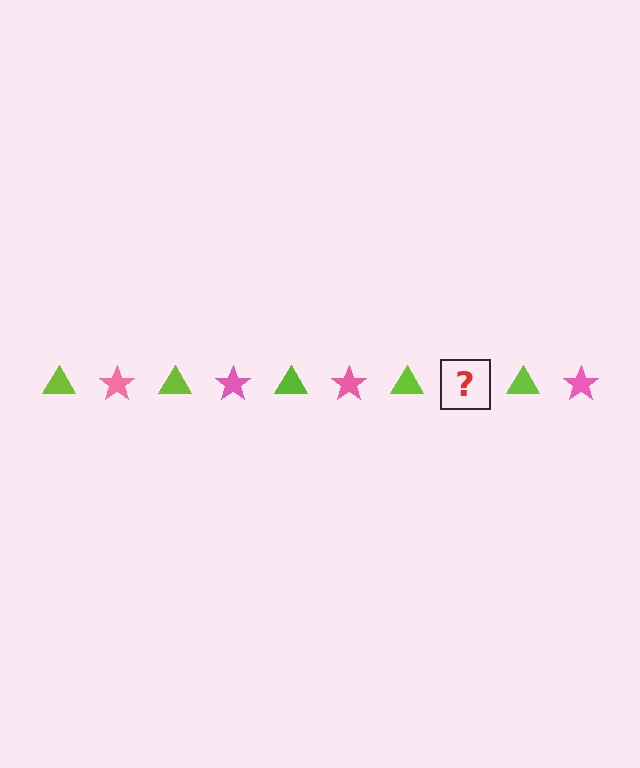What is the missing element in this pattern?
The missing element is a pink star.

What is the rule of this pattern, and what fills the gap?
The rule is that the pattern alternates between lime triangle and pink star. The gap should be filled with a pink star.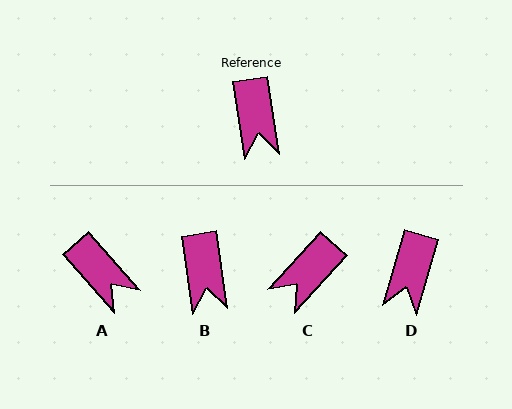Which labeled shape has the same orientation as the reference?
B.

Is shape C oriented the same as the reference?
No, it is off by about 51 degrees.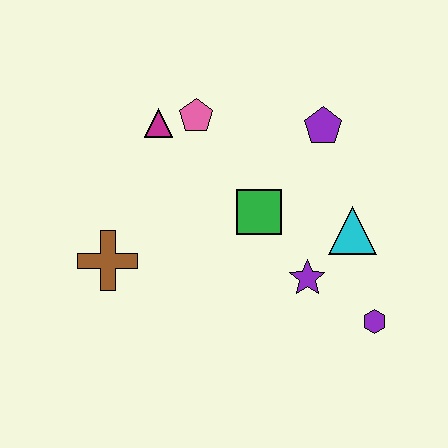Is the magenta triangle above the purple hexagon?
Yes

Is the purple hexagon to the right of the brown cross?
Yes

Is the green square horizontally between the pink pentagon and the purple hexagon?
Yes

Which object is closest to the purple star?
The cyan triangle is closest to the purple star.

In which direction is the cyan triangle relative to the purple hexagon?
The cyan triangle is above the purple hexagon.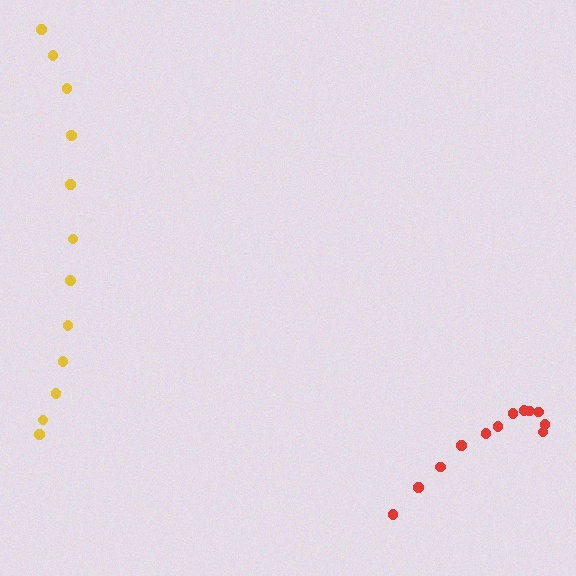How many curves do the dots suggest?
There are 2 distinct paths.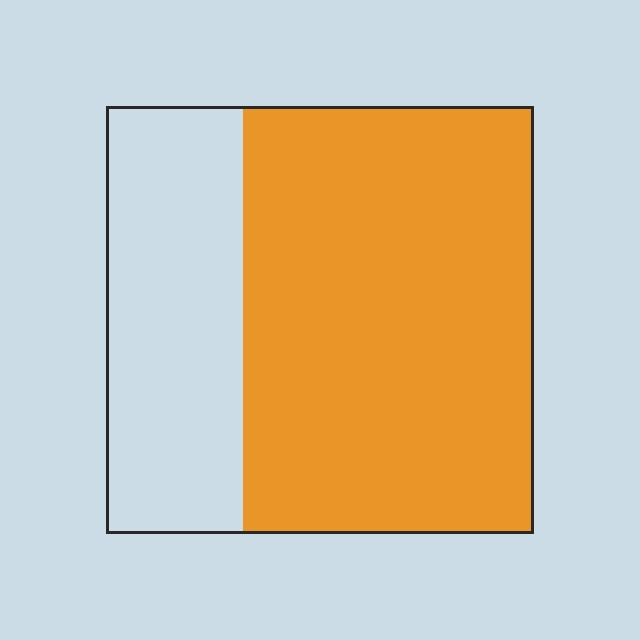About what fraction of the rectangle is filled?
About two thirds (2/3).